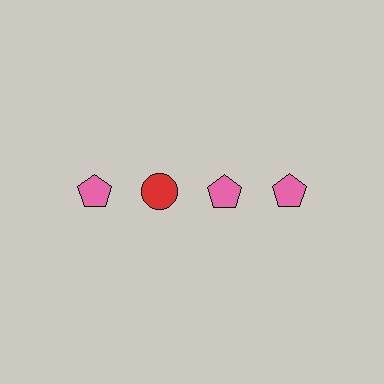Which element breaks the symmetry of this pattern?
The red circle in the top row, second from left column breaks the symmetry. All other shapes are pink pentagons.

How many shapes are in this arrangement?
There are 4 shapes arranged in a grid pattern.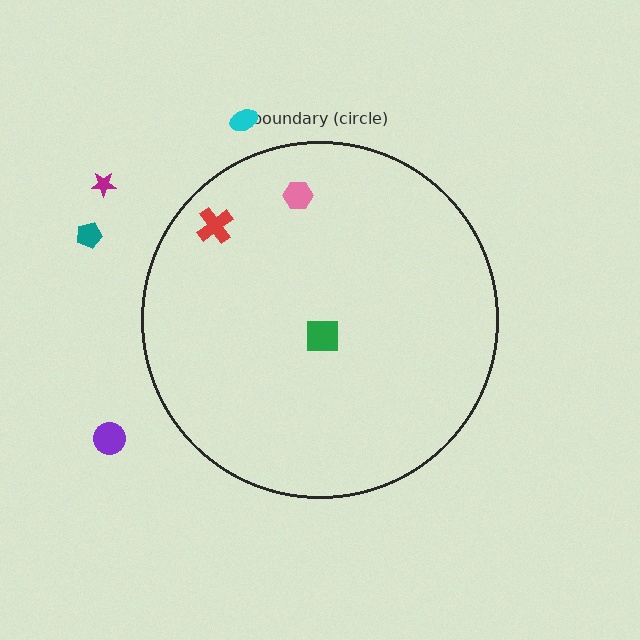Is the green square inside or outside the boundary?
Inside.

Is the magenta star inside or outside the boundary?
Outside.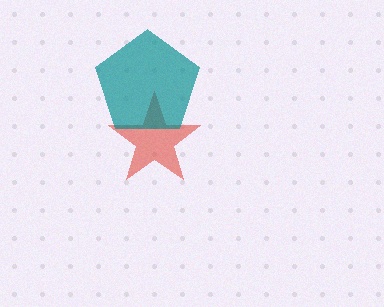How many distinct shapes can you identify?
There are 2 distinct shapes: a red star, a teal pentagon.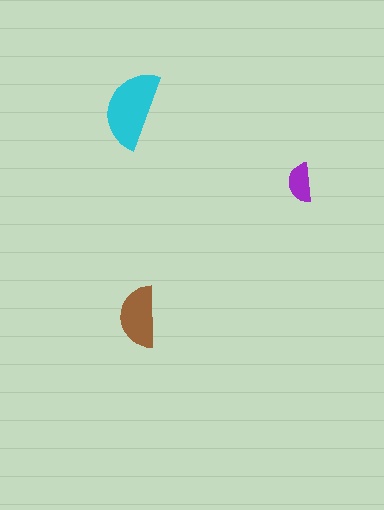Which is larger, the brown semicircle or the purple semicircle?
The brown one.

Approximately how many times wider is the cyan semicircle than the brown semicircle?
About 1.5 times wider.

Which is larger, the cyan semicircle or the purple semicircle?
The cyan one.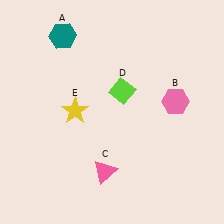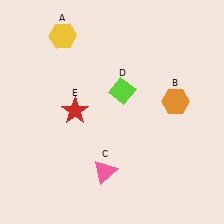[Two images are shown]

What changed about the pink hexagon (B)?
In Image 1, B is pink. In Image 2, it changed to orange.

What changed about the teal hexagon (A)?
In Image 1, A is teal. In Image 2, it changed to yellow.